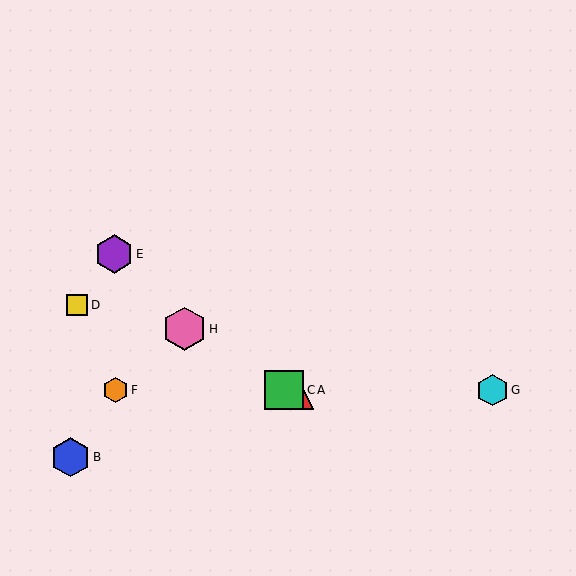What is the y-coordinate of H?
Object H is at y≈329.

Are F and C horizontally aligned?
Yes, both are at y≈390.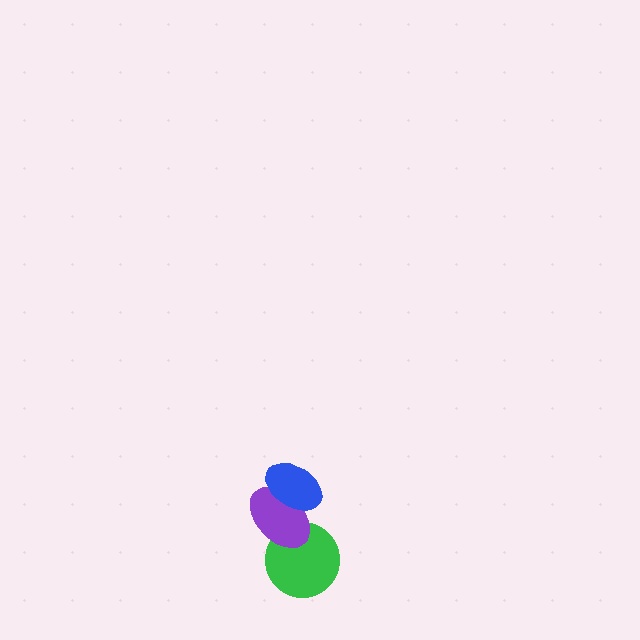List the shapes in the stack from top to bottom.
From top to bottom: the blue ellipse, the purple ellipse, the green circle.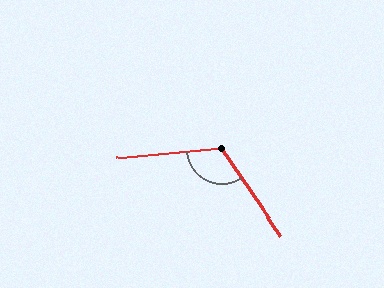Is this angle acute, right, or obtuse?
It is obtuse.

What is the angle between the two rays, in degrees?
Approximately 119 degrees.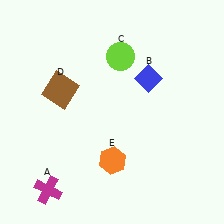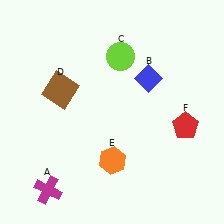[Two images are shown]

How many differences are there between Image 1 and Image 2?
There is 1 difference between the two images.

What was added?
A red pentagon (F) was added in Image 2.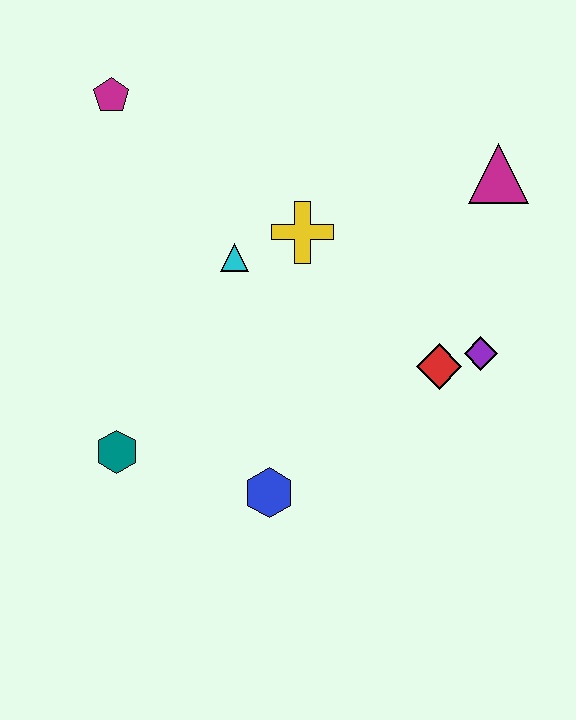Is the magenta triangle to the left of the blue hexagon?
No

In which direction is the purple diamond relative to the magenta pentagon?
The purple diamond is to the right of the magenta pentagon.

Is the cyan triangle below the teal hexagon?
No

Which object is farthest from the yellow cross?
The teal hexagon is farthest from the yellow cross.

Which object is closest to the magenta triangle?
The purple diamond is closest to the magenta triangle.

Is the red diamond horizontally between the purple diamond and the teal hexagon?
Yes